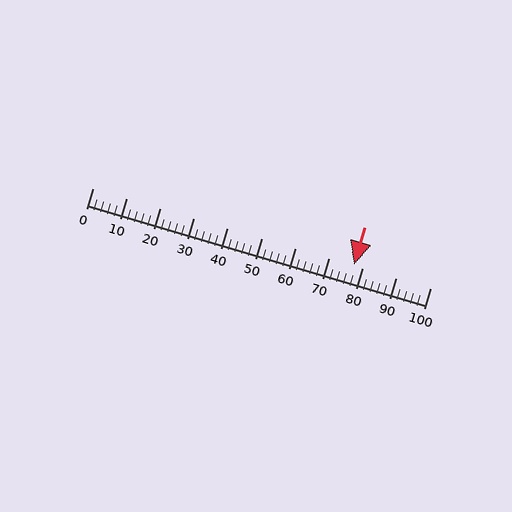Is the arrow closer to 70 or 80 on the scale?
The arrow is closer to 80.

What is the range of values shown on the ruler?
The ruler shows values from 0 to 100.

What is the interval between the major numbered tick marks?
The major tick marks are spaced 10 units apart.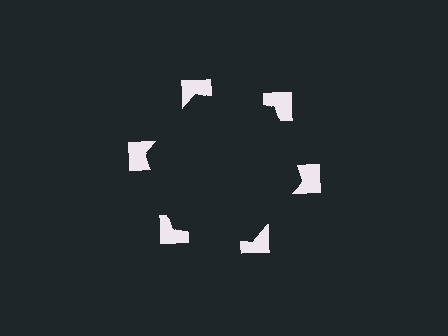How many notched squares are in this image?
There are 6 — one at each vertex of the illusory hexagon.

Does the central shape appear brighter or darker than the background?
It typically appears slightly darker than the background, even though no actual brightness change is drawn.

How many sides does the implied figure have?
6 sides.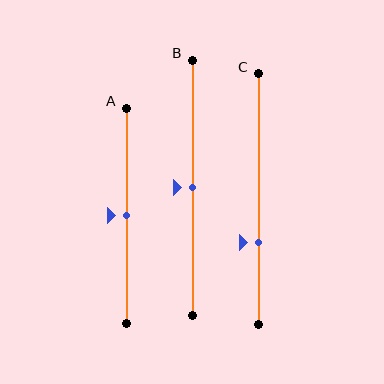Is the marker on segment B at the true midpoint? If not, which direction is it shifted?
Yes, the marker on segment B is at the true midpoint.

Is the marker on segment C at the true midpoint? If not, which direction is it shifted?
No, the marker on segment C is shifted downward by about 17% of the segment length.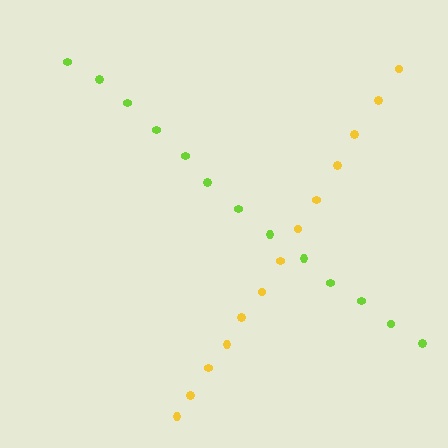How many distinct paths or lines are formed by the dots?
There are 2 distinct paths.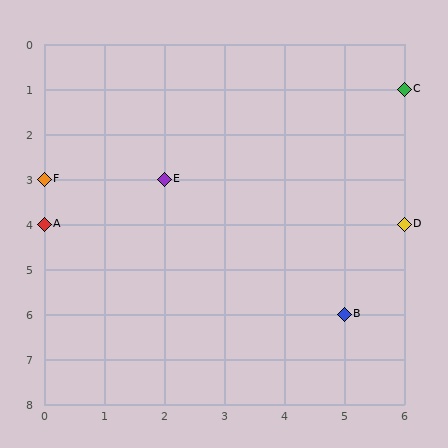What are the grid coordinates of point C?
Point C is at grid coordinates (6, 1).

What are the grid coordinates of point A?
Point A is at grid coordinates (0, 4).